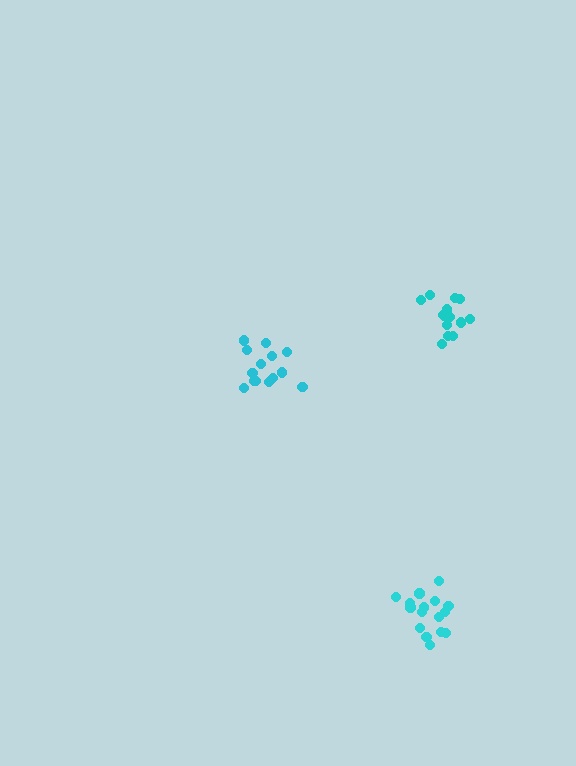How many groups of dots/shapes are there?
There are 3 groups.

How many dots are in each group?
Group 1: 16 dots, Group 2: 15 dots, Group 3: 14 dots (45 total).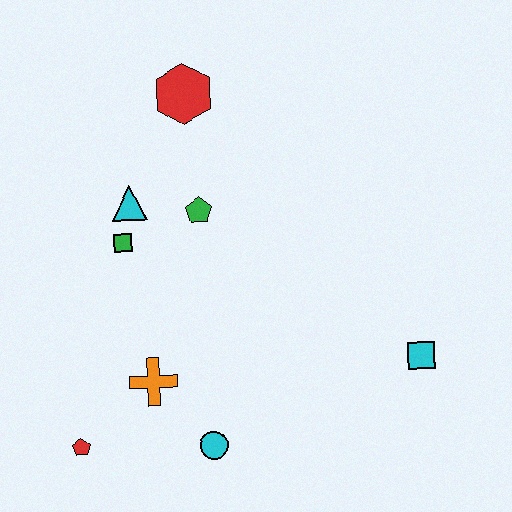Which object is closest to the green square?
The cyan triangle is closest to the green square.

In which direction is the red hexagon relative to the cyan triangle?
The red hexagon is above the cyan triangle.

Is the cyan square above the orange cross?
Yes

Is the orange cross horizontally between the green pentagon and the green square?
Yes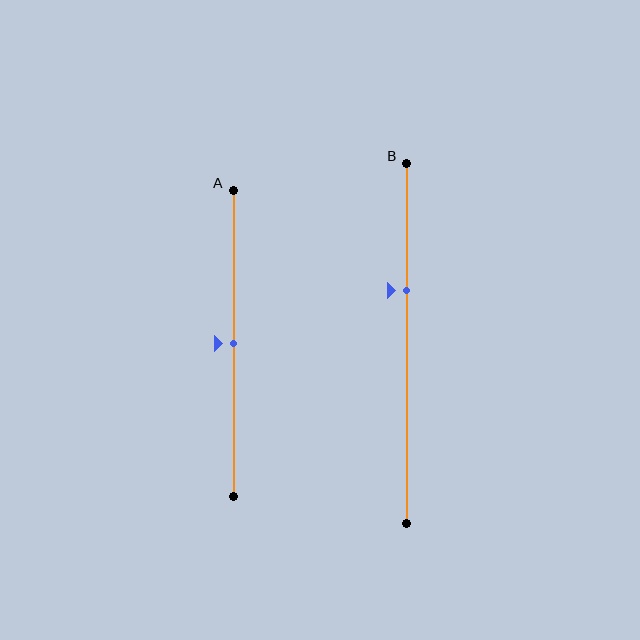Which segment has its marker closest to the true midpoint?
Segment A has its marker closest to the true midpoint.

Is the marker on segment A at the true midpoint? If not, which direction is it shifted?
Yes, the marker on segment A is at the true midpoint.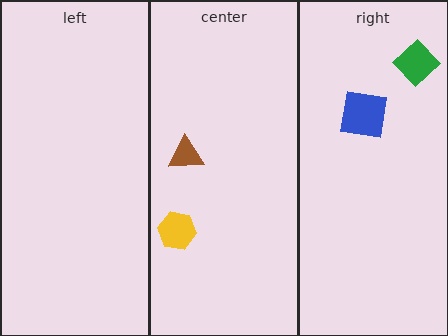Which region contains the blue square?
The right region.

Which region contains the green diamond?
The right region.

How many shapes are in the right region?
2.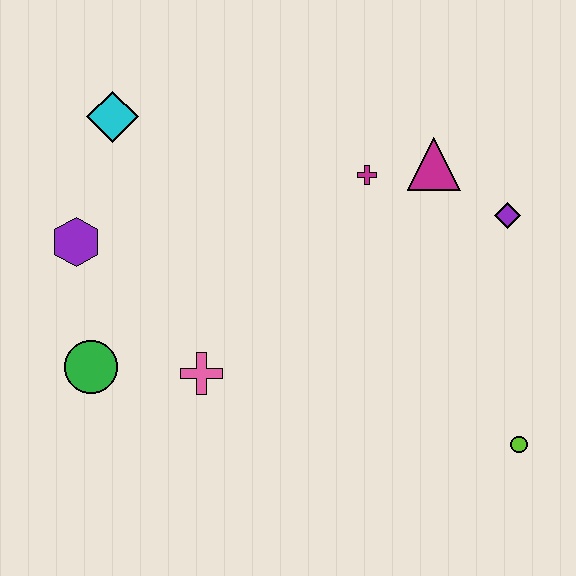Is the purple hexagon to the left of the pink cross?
Yes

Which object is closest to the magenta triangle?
The magenta cross is closest to the magenta triangle.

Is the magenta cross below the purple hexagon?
No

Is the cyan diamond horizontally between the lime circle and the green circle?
Yes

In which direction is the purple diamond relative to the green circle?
The purple diamond is to the right of the green circle.